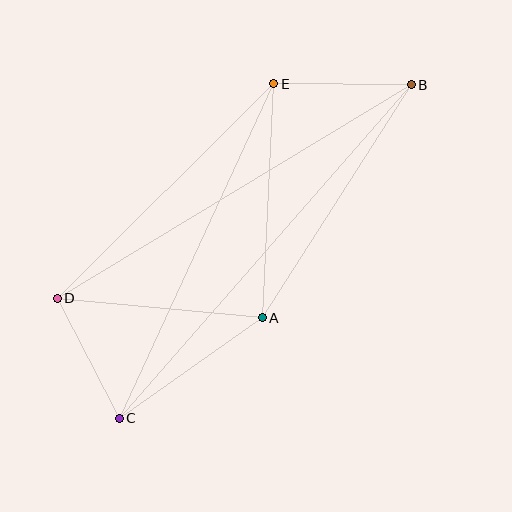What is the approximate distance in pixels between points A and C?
The distance between A and C is approximately 175 pixels.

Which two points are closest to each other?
Points C and D are closest to each other.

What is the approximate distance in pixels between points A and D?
The distance between A and D is approximately 206 pixels.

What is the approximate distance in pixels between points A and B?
The distance between A and B is approximately 276 pixels.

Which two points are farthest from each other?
Points B and C are farthest from each other.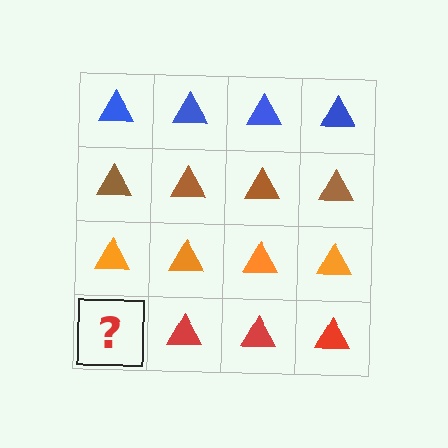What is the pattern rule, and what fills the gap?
The rule is that each row has a consistent color. The gap should be filled with a red triangle.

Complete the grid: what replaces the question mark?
The question mark should be replaced with a red triangle.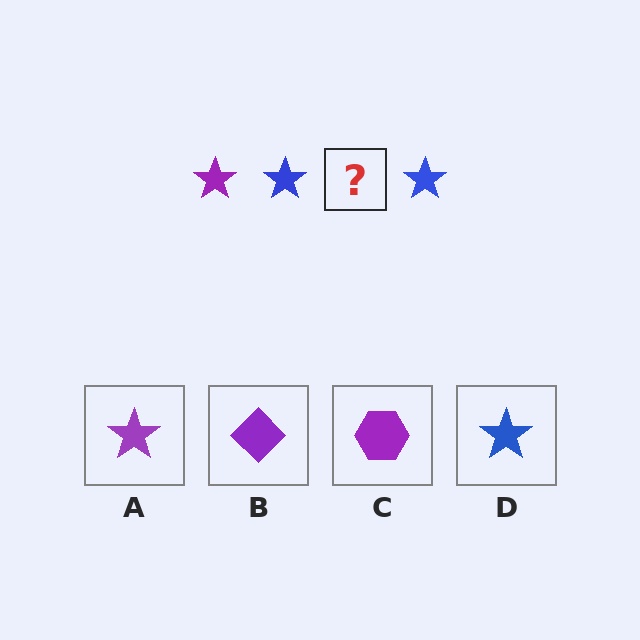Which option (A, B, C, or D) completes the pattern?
A.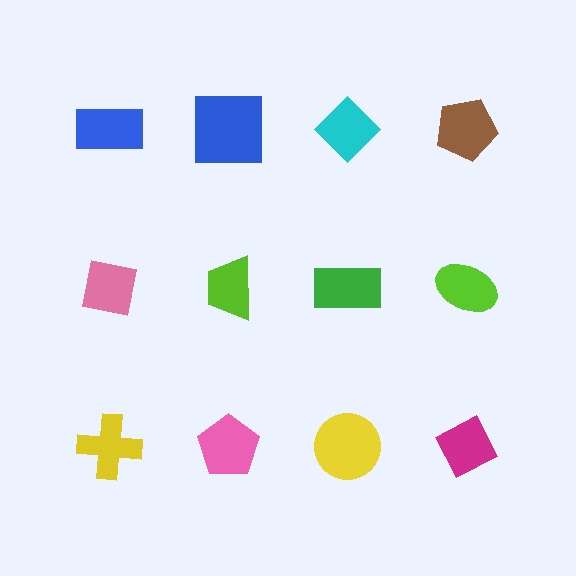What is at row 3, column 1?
A yellow cross.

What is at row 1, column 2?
A blue square.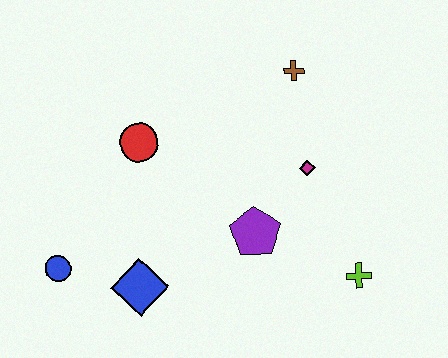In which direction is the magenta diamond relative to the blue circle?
The magenta diamond is to the right of the blue circle.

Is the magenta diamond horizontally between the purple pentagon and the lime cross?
Yes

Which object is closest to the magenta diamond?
The purple pentagon is closest to the magenta diamond.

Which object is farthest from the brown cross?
The blue circle is farthest from the brown cross.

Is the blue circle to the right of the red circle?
No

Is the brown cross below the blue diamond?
No